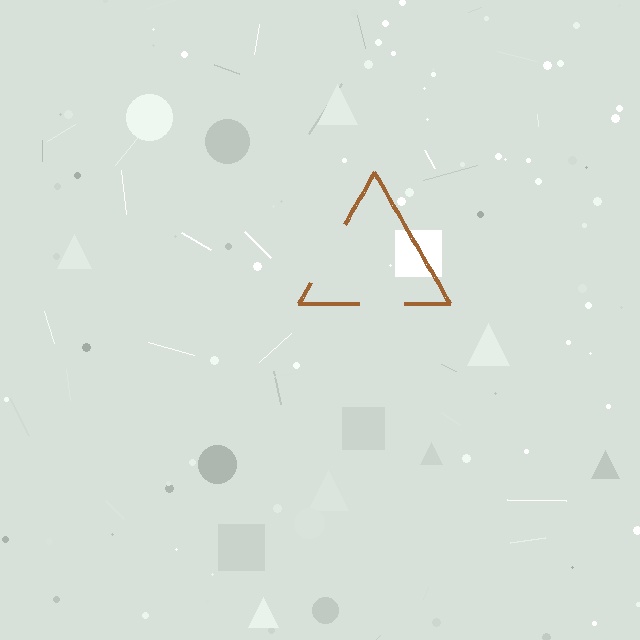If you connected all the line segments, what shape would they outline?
They would outline a triangle.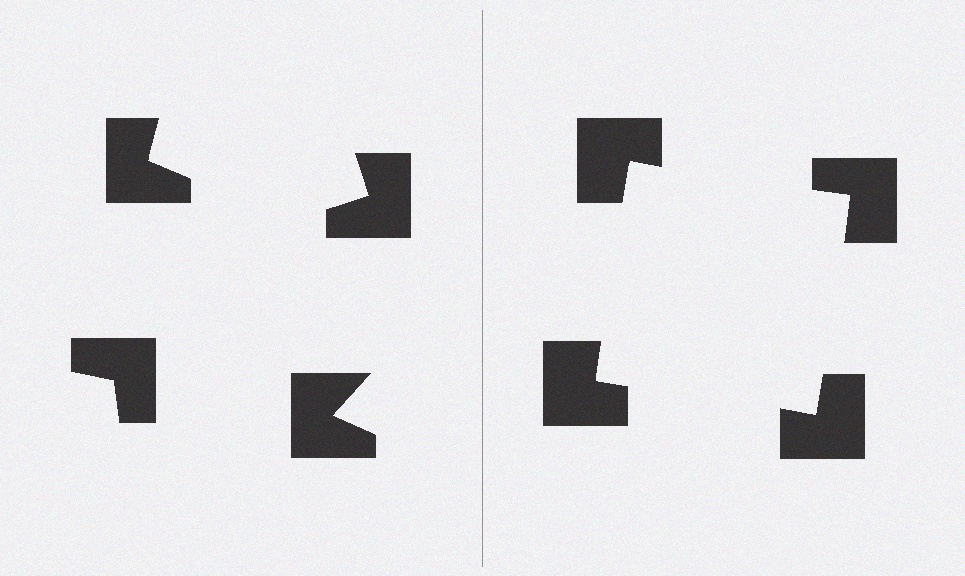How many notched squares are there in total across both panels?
8 — 4 on each side.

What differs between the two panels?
The notched squares are positioned identically on both sides; only the wedge orientations differ. On the right they align to a square; on the left they are misaligned.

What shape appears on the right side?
An illusory square.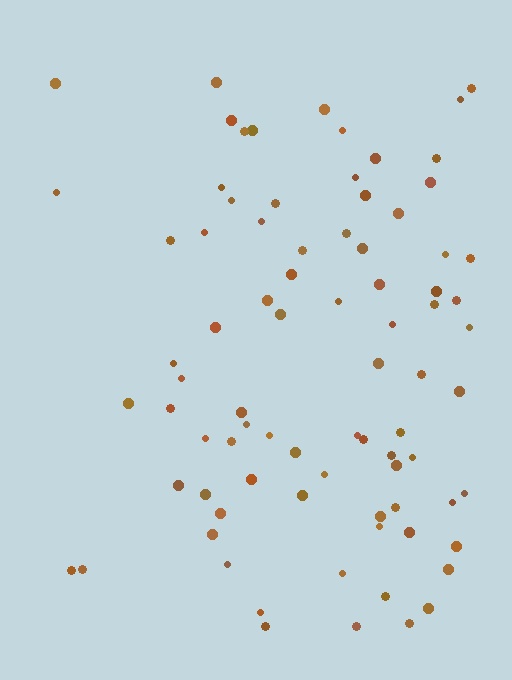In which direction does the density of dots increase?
From left to right, with the right side densest.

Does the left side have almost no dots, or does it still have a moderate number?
Still a moderate number, just noticeably fewer than the right.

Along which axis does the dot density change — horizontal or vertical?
Horizontal.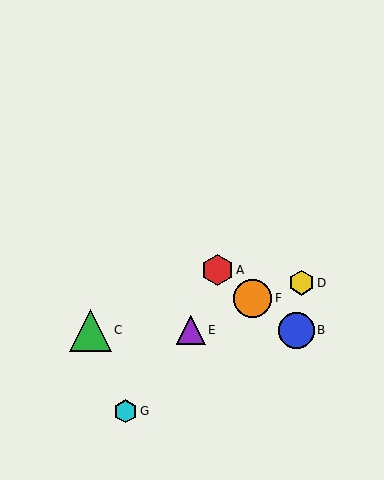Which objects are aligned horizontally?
Objects B, C, E are aligned horizontally.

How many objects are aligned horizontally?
3 objects (B, C, E) are aligned horizontally.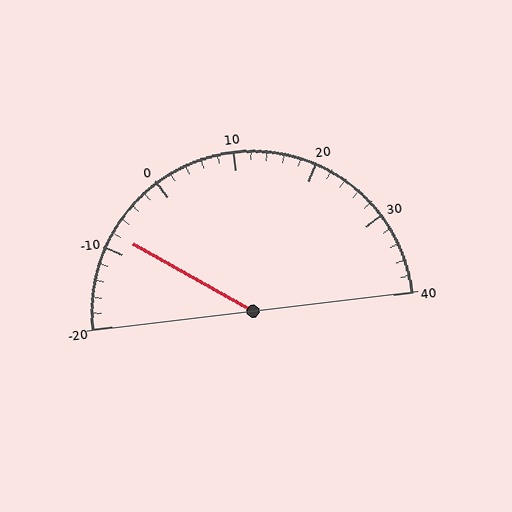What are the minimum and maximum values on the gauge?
The gauge ranges from -20 to 40.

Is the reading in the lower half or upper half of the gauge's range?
The reading is in the lower half of the range (-20 to 40).